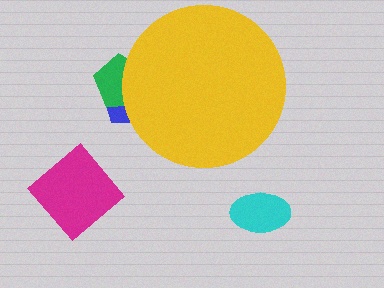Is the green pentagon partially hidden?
Yes, the green pentagon is partially hidden behind the yellow circle.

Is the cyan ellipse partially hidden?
No, the cyan ellipse is fully visible.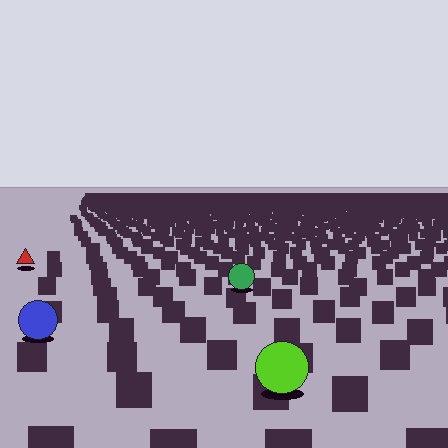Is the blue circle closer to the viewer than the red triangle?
Yes. The blue circle is closer — you can tell from the texture gradient: the ground texture is coarser near it.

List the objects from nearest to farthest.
From nearest to farthest: the lime circle, the blue circle, the green circle, the red triangle.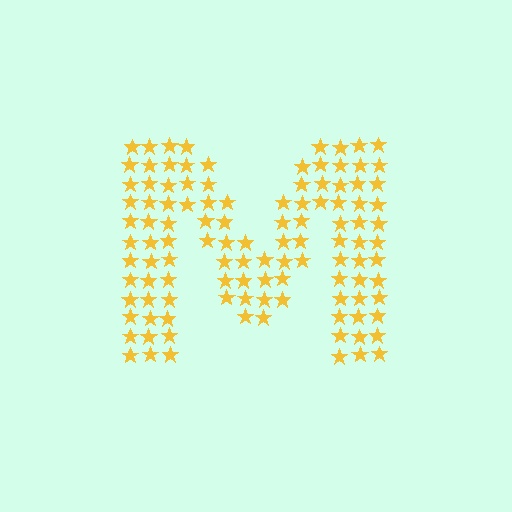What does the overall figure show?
The overall figure shows the letter M.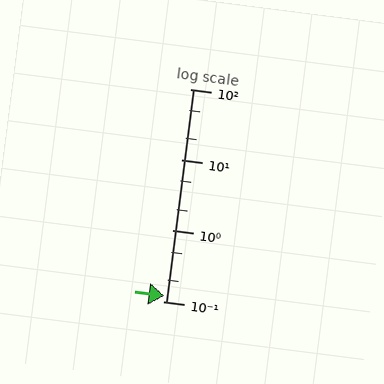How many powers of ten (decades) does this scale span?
The scale spans 3 decades, from 0.1 to 100.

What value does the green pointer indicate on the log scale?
The pointer indicates approximately 0.12.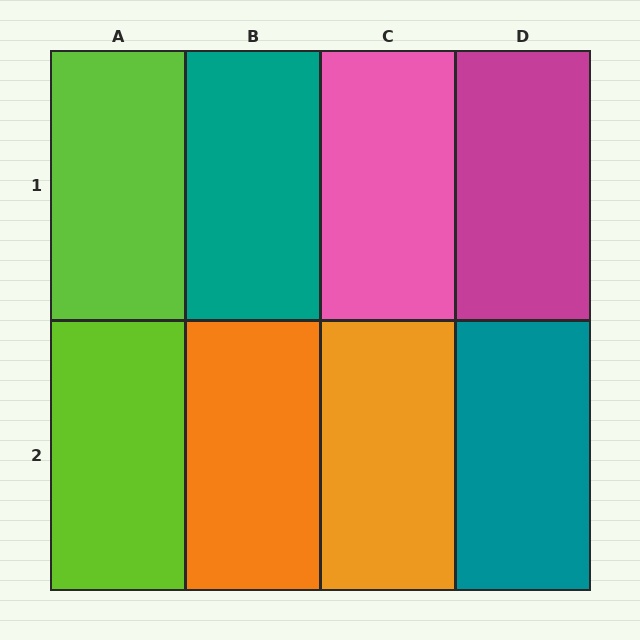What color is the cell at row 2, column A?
Lime.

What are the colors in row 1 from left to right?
Lime, teal, pink, magenta.